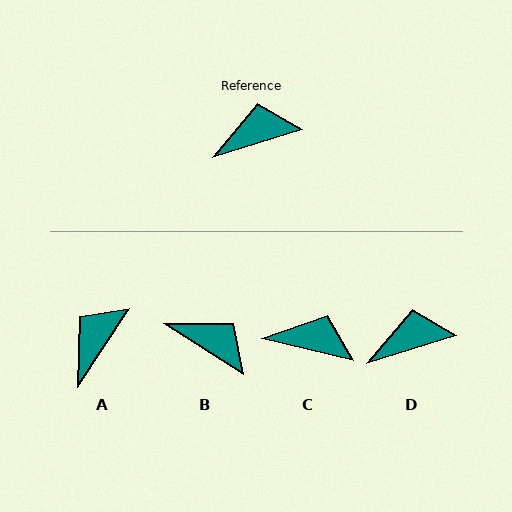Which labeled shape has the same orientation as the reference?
D.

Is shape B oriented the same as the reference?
No, it is off by about 50 degrees.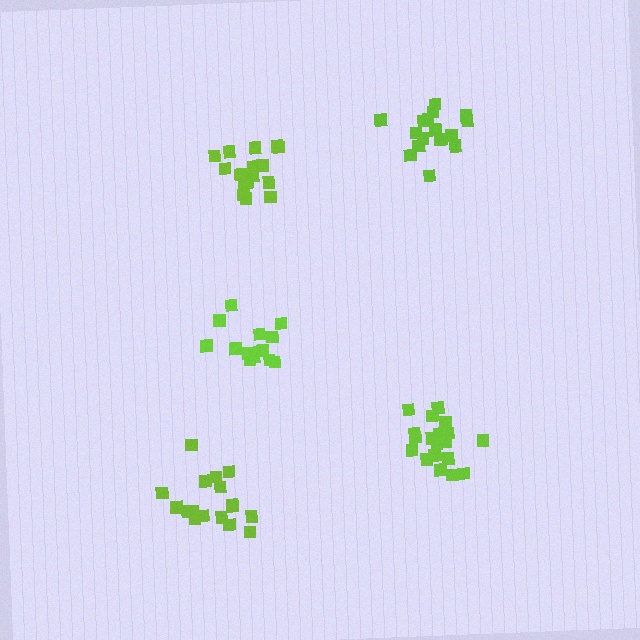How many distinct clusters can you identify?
There are 5 distinct clusters.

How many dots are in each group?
Group 1: 17 dots, Group 2: 18 dots, Group 3: 14 dots, Group 4: 19 dots, Group 5: 17 dots (85 total).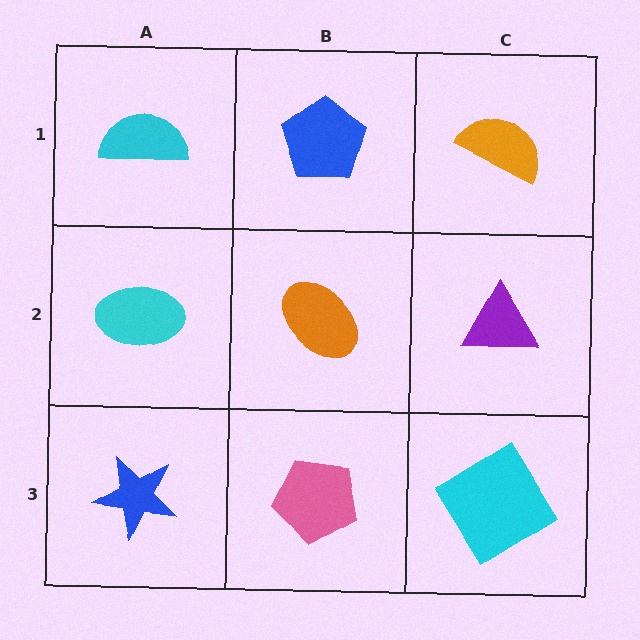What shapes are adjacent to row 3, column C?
A purple triangle (row 2, column C), a pink pentagon (row 3, column B).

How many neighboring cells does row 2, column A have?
3.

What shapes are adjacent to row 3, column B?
An orange ellipse (row 2, column B), a blue star (row 3, column A), a cyan diamond (row 3, column C).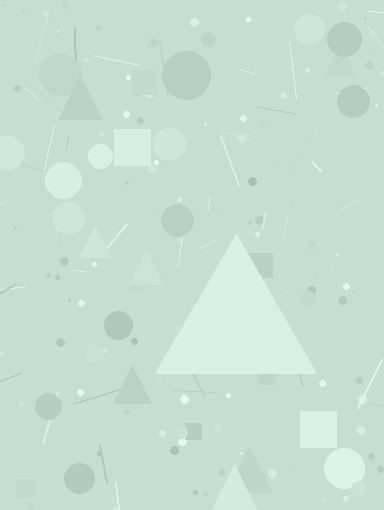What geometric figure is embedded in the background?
A triangle is embedded in the background.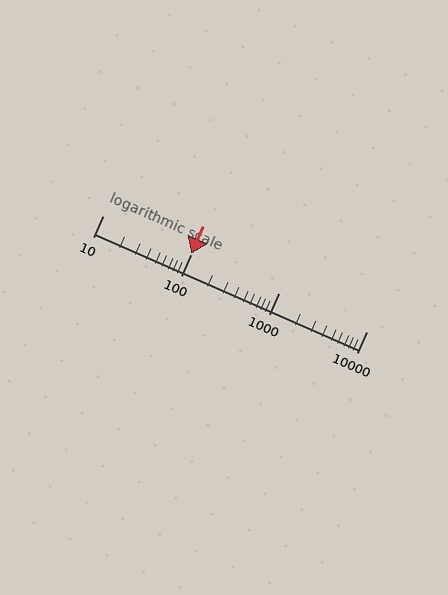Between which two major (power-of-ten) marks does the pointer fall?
The pointer is between 100 and 1000.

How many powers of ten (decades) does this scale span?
The scale spans 3 decades, from 10 to 10000.